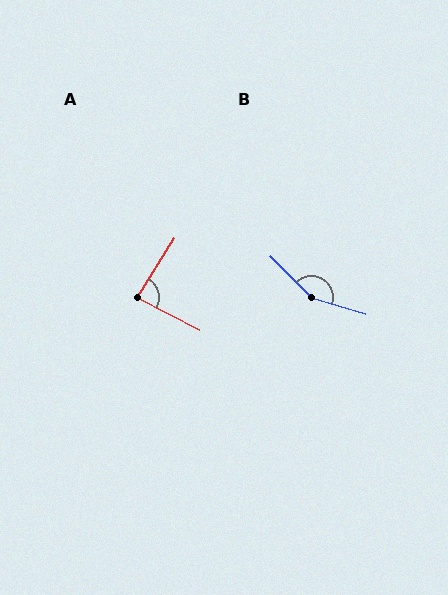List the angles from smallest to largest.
A (85°), B (151°).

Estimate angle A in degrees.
Approximately 85 degrees.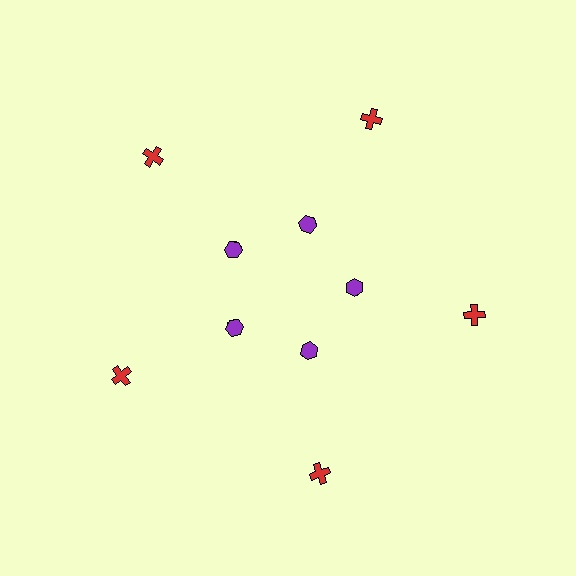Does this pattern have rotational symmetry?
Yes, this pattern has 5-fold rotational symmetry. It looks the same after rotating 72 degrees around the center.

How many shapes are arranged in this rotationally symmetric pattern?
There are 15 shapes, arranged in 5 groups of 3.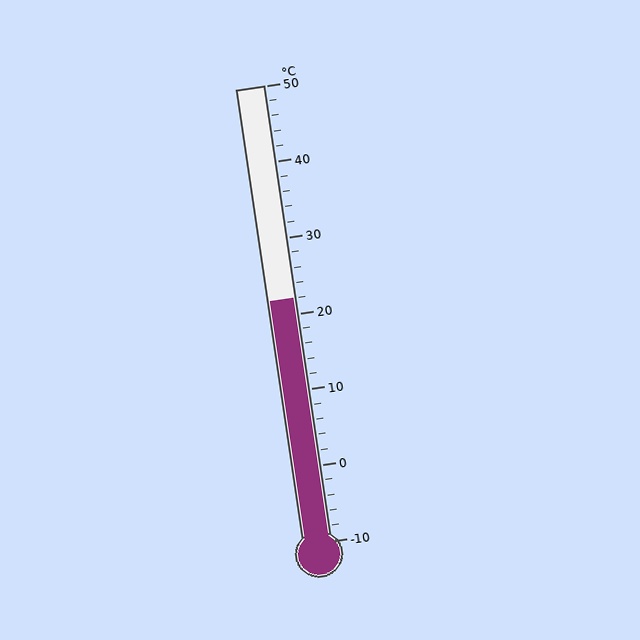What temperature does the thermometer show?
The thermometer shows approximately 22°C.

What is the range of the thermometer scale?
The thermometer scale ranges from -10°C to 50°C.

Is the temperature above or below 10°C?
The temperature is above 10°C.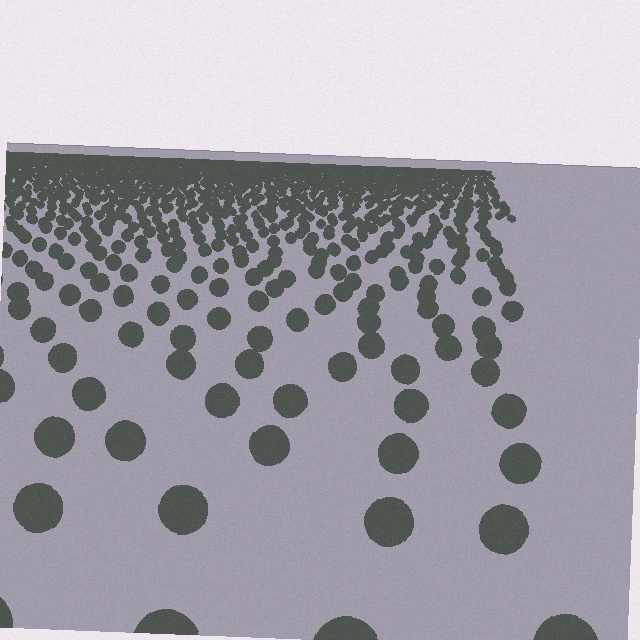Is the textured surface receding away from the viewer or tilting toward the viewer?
The surface is receding away from the viewer. Texture elements get smaller and denser toward the top.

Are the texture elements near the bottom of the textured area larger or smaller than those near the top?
Larger. Near the bottom, elements are closer to the viewer and appear at a bigger on-screen size.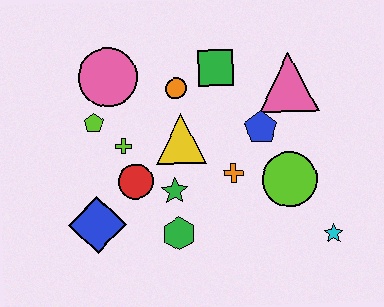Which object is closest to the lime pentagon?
The lime cross is closest to the lime pentagon.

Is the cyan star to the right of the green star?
Yes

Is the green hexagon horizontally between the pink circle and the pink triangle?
Yes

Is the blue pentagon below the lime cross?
No